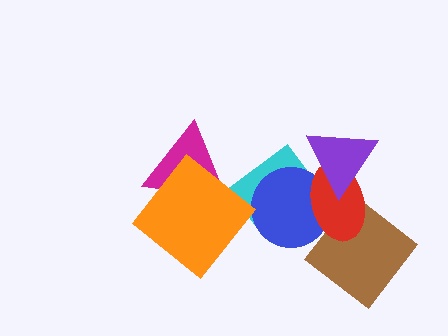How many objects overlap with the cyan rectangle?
2 objects overlap with the cyan rectangle.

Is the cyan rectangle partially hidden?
Yes, it is partially covered by another shape.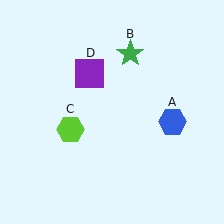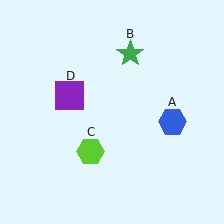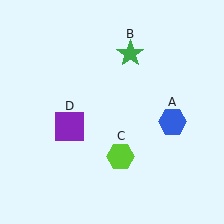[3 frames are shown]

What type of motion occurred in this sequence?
The lime hexagon (object C), purple square (object D) rotated counterclockwise around the center of the scene.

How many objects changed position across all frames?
2 objects changed position: lime hexagon (object C), purple square (object D).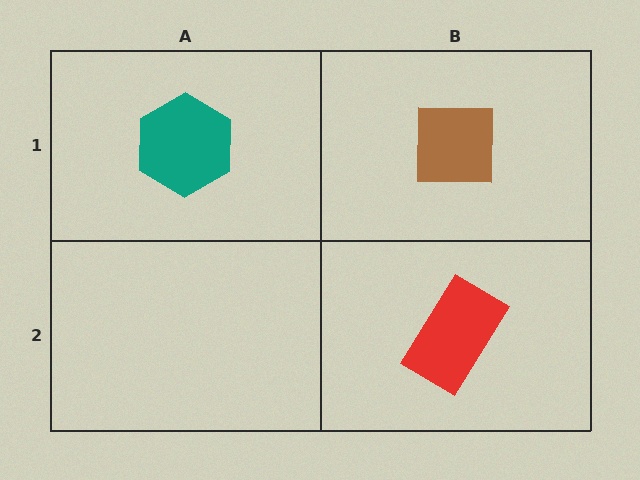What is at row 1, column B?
A brown square.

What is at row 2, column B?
A red rectangle.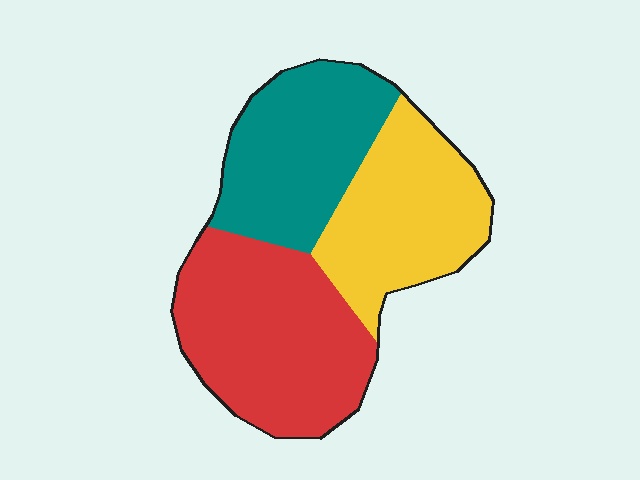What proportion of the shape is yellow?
Yellow takes up between a sixth and a third of the shape.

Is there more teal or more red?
Red.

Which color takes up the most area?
Red, at roughly 40%.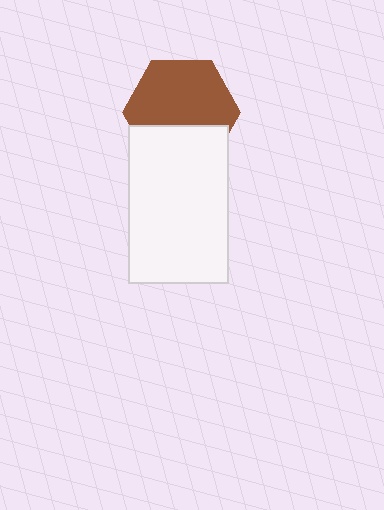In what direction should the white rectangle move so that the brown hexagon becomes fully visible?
The white rectangle should move down. That is the shortest direction to clear the overlap and leave the brown hexagon fully visible.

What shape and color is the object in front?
The object in front is a white rectangle.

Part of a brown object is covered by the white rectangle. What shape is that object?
It is a hexagon.